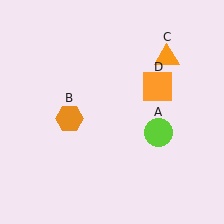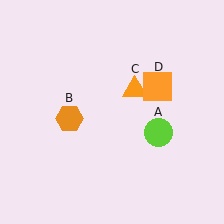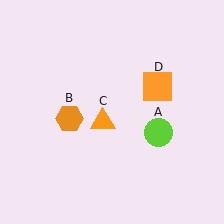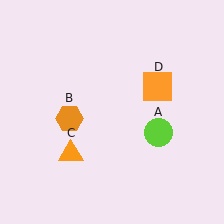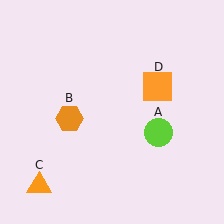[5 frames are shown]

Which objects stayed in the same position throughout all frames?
Lime circle (object A) and orange hexagon (object B) and orange square (object D) remained stationary.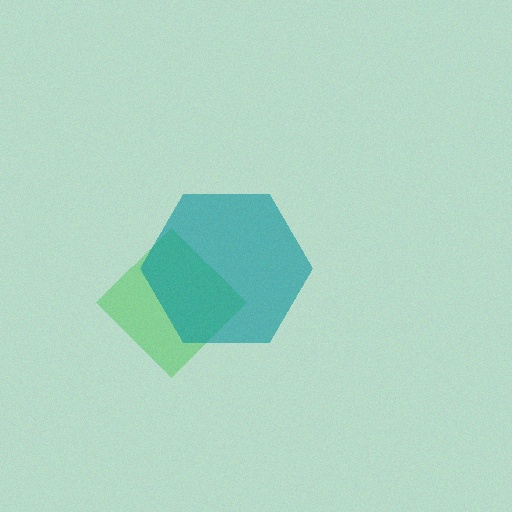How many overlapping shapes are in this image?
There are 2 overlapping shapes in the image.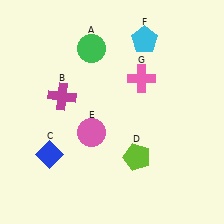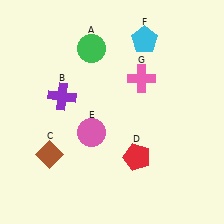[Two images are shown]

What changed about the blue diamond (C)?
In Image 1, C is blue. In Image 2, it changed to brown.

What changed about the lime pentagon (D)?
In Image 1, D is lime. In Image 2, it changed to red.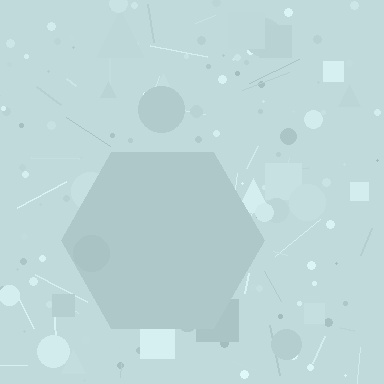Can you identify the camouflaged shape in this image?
The camouflaged shape is a hexagon.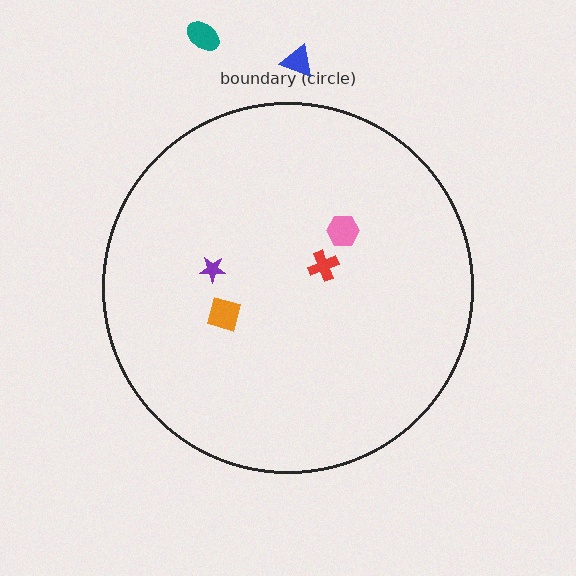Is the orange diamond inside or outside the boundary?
Inside.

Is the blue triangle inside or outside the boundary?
Outside.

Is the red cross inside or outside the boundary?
Inside.